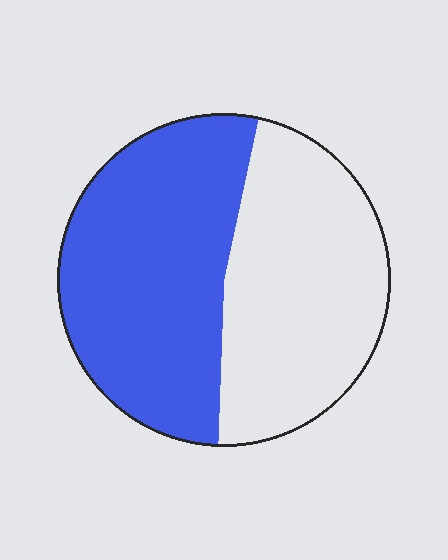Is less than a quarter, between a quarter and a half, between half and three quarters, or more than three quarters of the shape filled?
Between half and three quarters.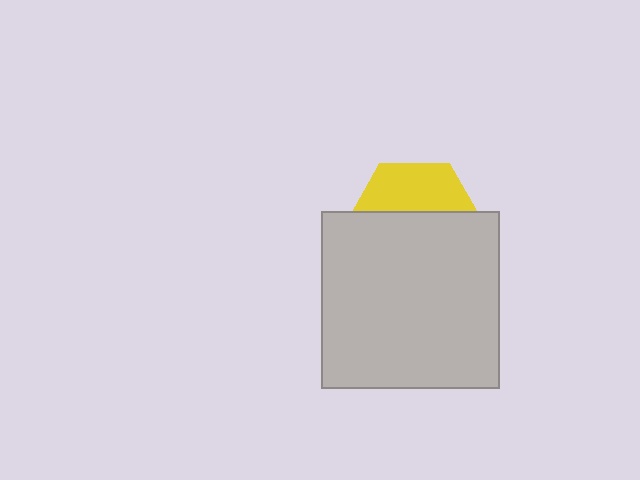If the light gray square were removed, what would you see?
You would see the complete yellow hexagon.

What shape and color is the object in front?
The object in front is a light gray square.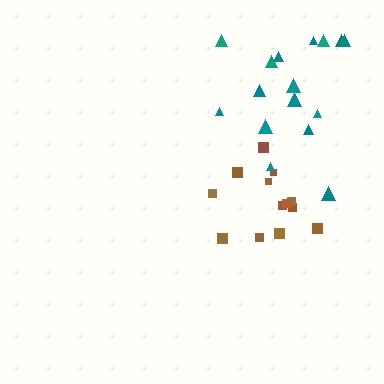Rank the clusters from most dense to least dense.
brown, teal.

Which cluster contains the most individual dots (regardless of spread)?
Teal (16).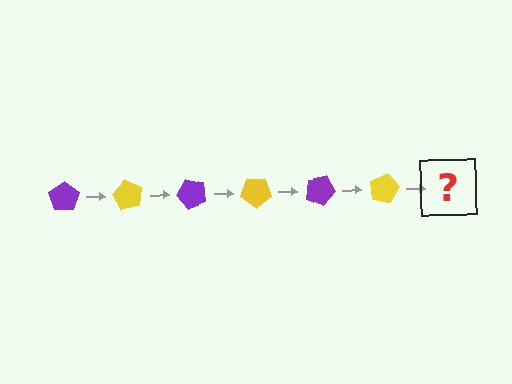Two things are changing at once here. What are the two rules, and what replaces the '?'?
The two rules are that it rotates 60 degrees each step and the color cycles through purple and yellow. The '?' should be a purple pentagon, rotated 360 degrees from the start.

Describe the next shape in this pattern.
It should be a purple pentagon, rotated 360 degrees from the start.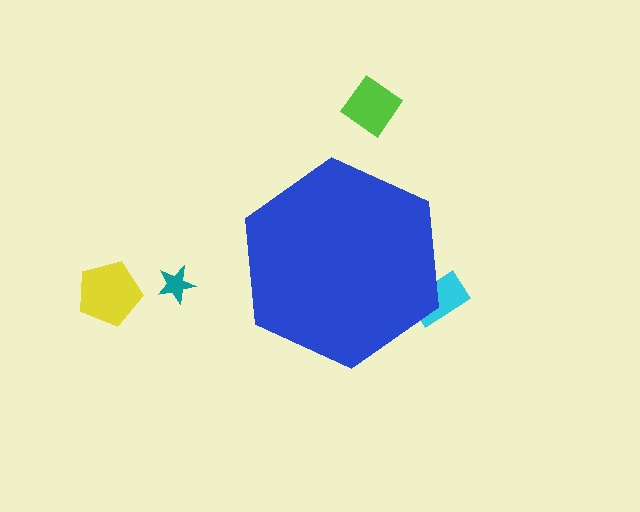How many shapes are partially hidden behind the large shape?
1 shape is partially hidden.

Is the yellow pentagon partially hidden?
No, the yellow pentagon is fully visible.